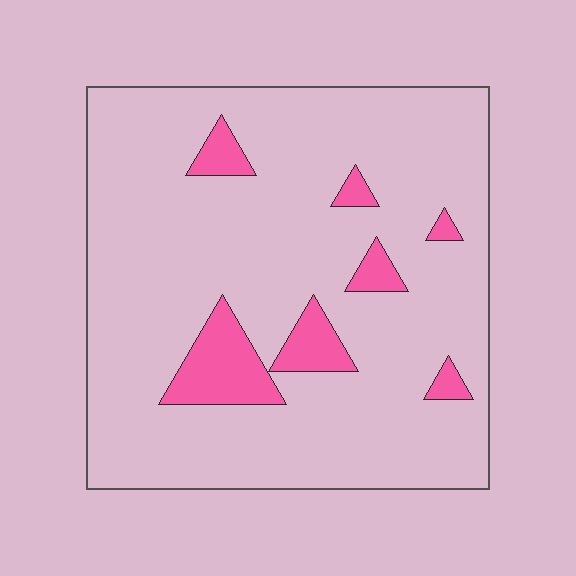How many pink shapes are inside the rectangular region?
7.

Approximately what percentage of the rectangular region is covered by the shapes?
Approximately 10%.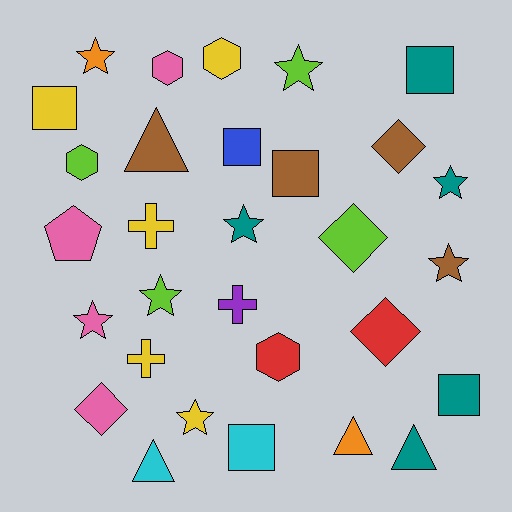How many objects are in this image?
There are 30 objects.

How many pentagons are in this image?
There is 1 pentagon.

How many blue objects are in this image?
There is 1 blue object.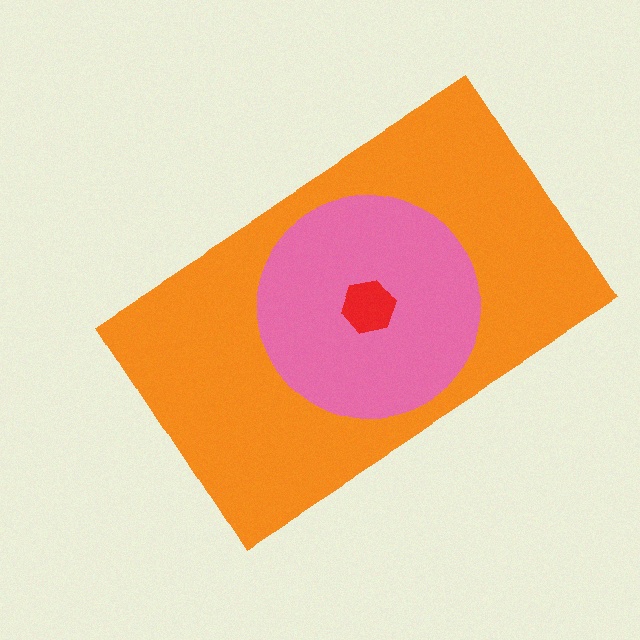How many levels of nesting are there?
3.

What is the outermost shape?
The orange rectangle.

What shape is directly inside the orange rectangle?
The pink circle.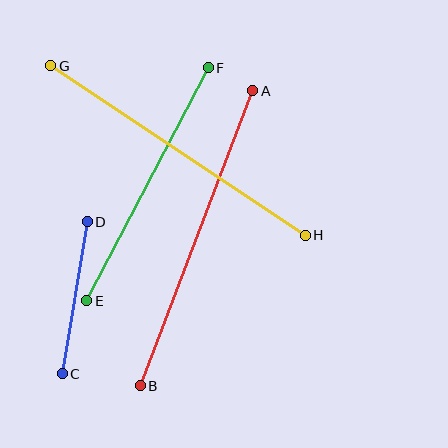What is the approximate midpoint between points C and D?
The midpoint is at approximately (75, 298) pixels.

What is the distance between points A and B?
The distance is approximately 316 pixels.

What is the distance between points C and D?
The distance is approximately 154 pixels.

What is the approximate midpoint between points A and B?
The midpoint is at approximately (196, 238) pixels.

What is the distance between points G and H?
The distance is approximately 306 pixels.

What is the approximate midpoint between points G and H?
The midpoint is at approximately (178, 151) pixels.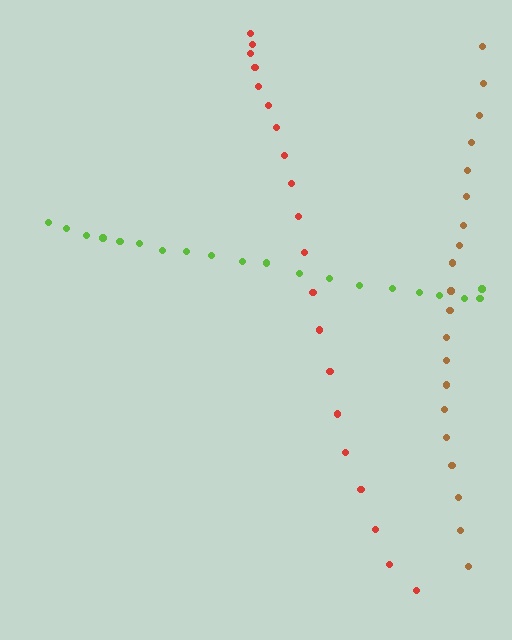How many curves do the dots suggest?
There are 3 distinct paths.